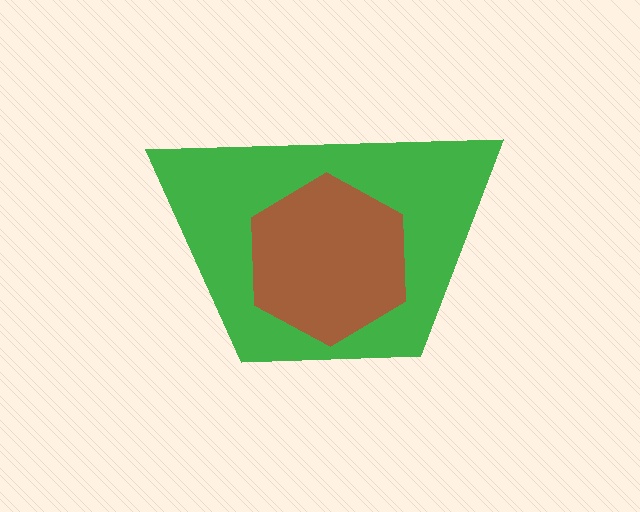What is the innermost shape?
The brown hexagon.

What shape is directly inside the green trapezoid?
The brown hexagon.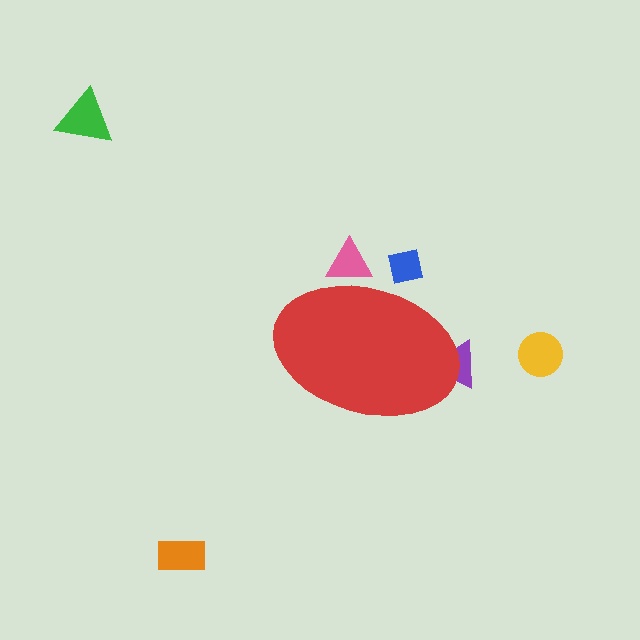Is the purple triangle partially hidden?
Yes, the purple triangle is partially hidden behind the red ellipse.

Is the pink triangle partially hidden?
Yes, the pink triangle is partially hidden behind the red ellipse.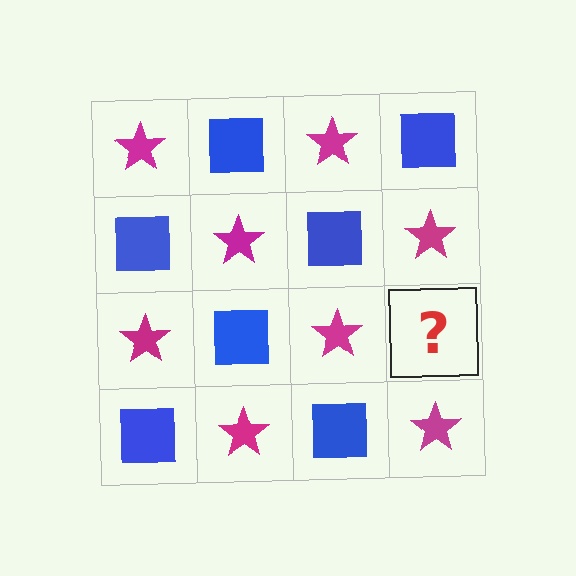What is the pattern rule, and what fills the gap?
The rule is that it alternates magenta star and blue square in a checkerboard pattern. The gap should be filled with a blue square.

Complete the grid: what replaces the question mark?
The question mark should be replaced with a blue square.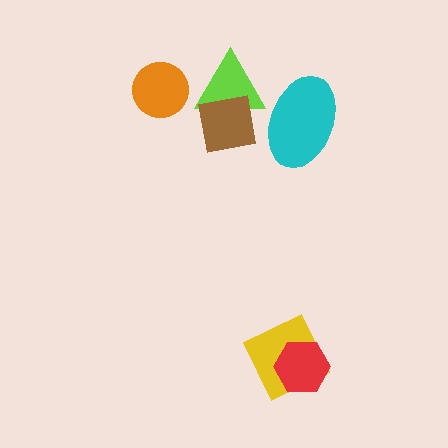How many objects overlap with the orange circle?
0 objects overlap with the orange circle.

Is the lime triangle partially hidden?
Yes, it is partially covered by another shape.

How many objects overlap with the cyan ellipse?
1 object overlaps with the cyan ellipse.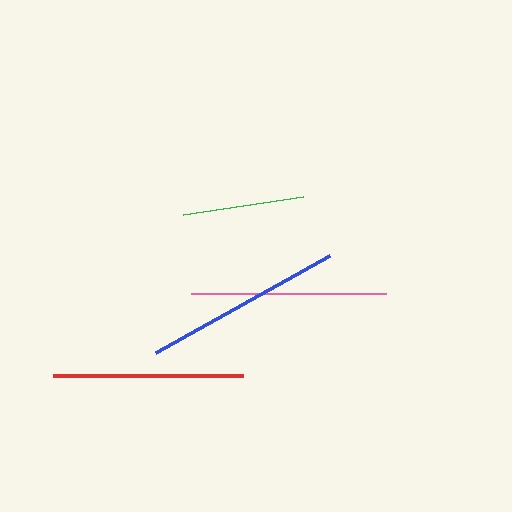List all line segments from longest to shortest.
From longest to shortest: blue, pink, red, green.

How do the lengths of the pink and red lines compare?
The pink and red lines are approximately the same length.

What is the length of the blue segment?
The blue segment is approximately 199 pixels long.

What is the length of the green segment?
The green segment is approximately 121 pixels long.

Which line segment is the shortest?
The green line is the shortest at approximately 121 pixels.